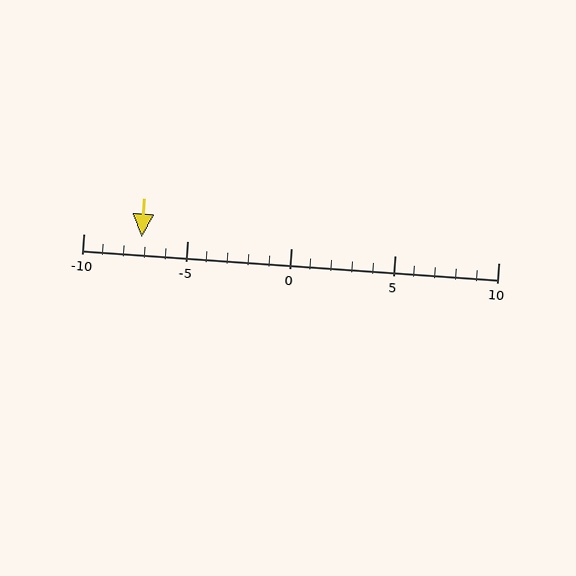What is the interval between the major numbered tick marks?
The major tick marks are spaced 5 units apart.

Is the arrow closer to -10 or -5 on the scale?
The arrow is closer to -5.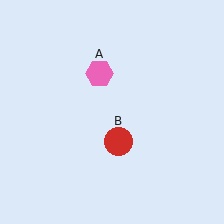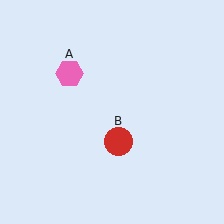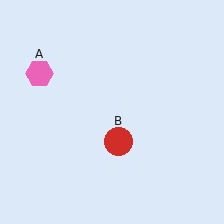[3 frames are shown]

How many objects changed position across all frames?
1 object changed position: pink hexagon (object A).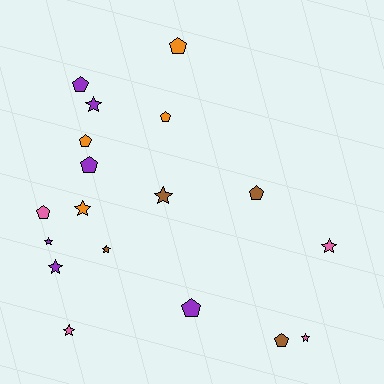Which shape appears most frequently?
Pentagon, with 9 objects.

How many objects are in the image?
There are 18 objects.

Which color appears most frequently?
Purple, with 6 objects.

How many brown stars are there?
There are 2 brown stars.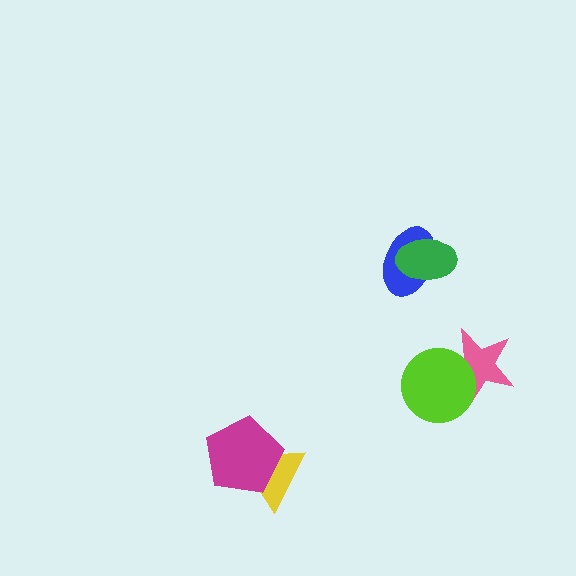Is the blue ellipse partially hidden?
Yes, it is partially covered by another shape.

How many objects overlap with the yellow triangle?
1 object overlaps with the yellow triangle.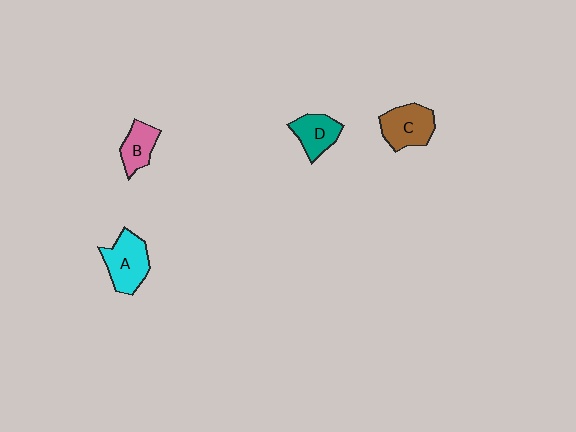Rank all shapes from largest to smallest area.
From largest to smallest: A (cyan), C (brown), D (teal), B (pink).